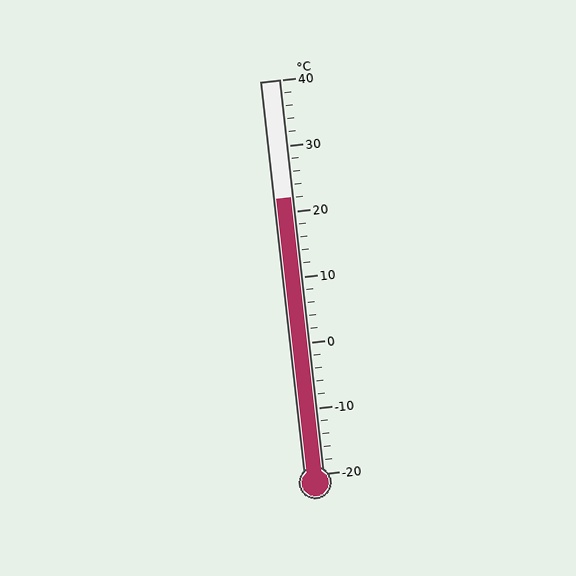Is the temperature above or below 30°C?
The temperature is below 30°C.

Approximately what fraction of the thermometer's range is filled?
The thermometer is filled to approximately 70% of its range.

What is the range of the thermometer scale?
The thermometer scale ranges from -20°C to 40°C.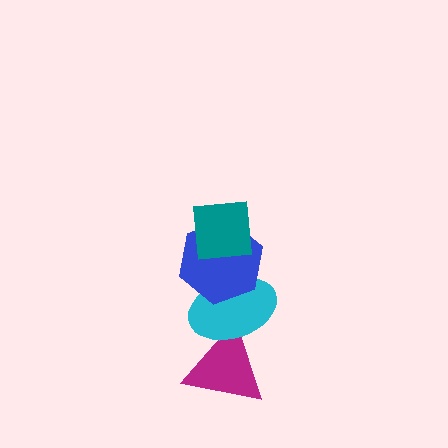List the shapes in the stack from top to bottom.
From top to bottom: the teal square, the blue hexagon, the cyan ellipse, the magenta triangle.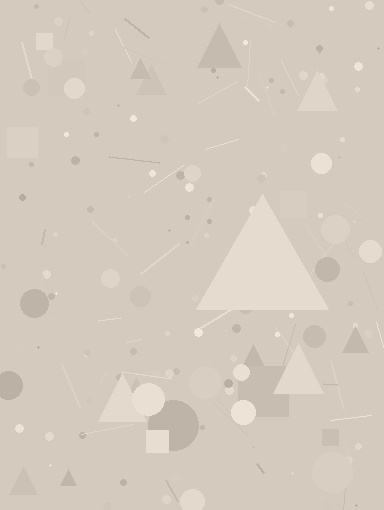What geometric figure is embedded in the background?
A triangle is embedded in the background.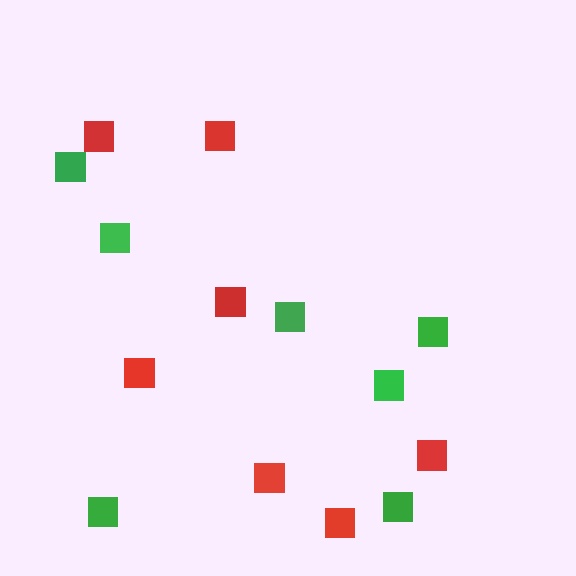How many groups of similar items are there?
There are 2 groups: one group of red squares (7) and one group of green squares (7).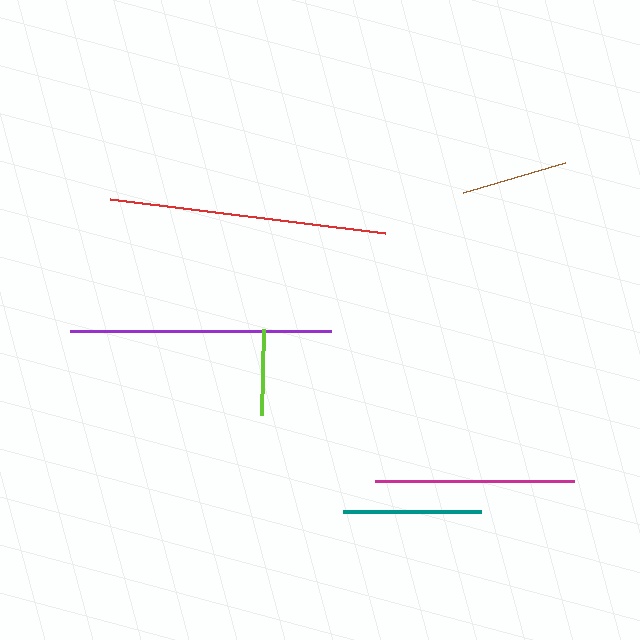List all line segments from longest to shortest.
From longest to shortest: red, purple, magenta, teal, brown, lime.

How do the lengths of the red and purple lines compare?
The red and purple lines are approximately the same length.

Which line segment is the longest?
The red line is the longest at approximately 276 pixels.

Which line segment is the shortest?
The lime line is the shortest at approximately 86 pixels.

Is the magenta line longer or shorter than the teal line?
The magenta line is longer than the teal line.